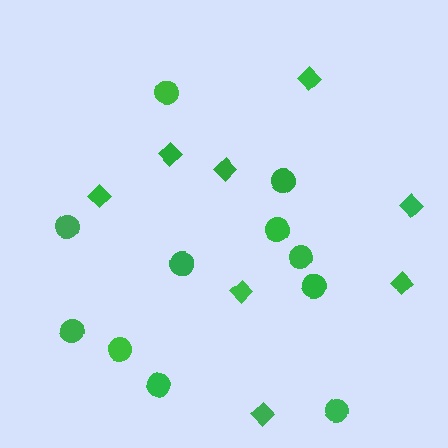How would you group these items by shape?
There are 2 groups: one group of circles (11) and one group of diamonds (8).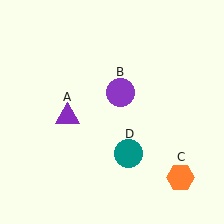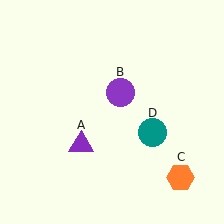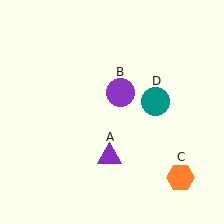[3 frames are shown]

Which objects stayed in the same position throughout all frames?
Purple circle (object B) and orange hexagon (object C) remained stationary.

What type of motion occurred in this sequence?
The purple triangle (object A), teal circle (object D) rotated counterclockwise around the center of the scene.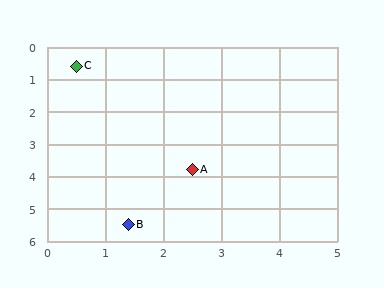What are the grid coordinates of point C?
Point C is at approximately (0.5, 0.6).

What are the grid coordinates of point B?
Point B is at approximately (1.4, 5.5).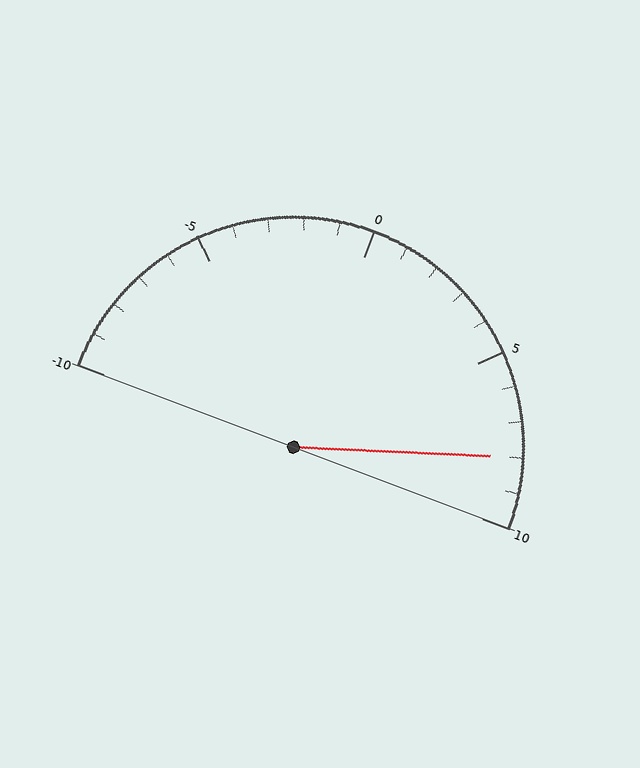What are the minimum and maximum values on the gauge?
The gauge ranges from -10 to 10.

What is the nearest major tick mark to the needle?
The nearest major tick mark is 10.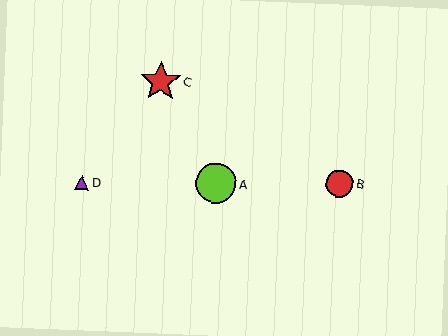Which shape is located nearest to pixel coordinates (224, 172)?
The lime circle (labeled A) at (216, 183) is nearest to that location.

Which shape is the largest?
The red star (labeled C) is the largest.